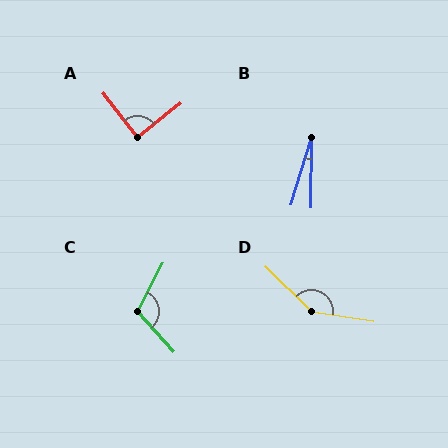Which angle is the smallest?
B, at approximately 16 degrees.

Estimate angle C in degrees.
Approximately 110 degrees.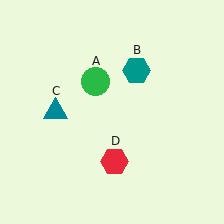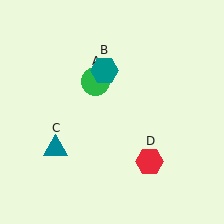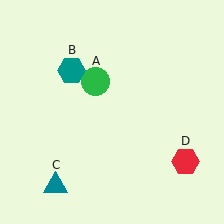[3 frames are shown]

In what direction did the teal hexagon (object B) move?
The teal hexagon (object B) moved left.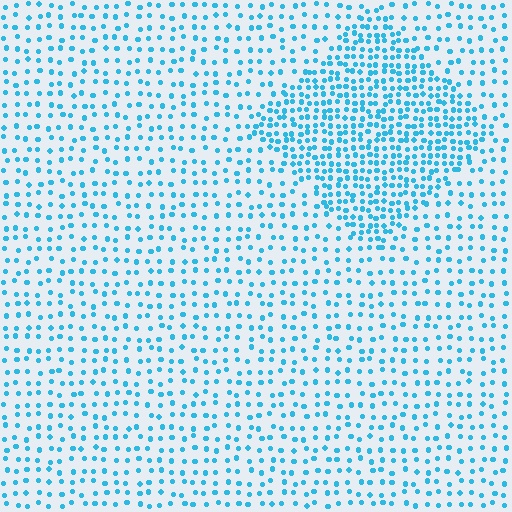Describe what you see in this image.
The image contains small cyan elements arranged at two different densities. A diamond-shaped region is visible where the elements are more densely packed than the surrounding area.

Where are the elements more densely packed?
The elements are more densely packed inside the diamond boundary.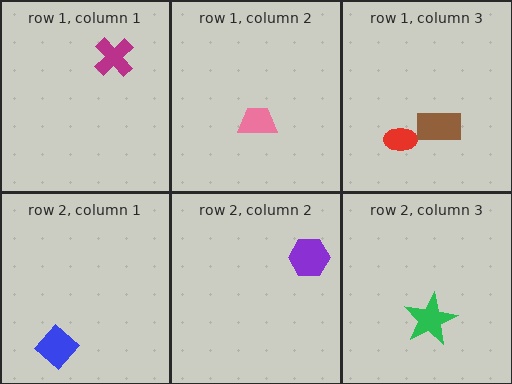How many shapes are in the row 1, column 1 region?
1.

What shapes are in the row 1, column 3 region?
The red ellipse, the brown rectangle.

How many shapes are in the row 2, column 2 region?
1.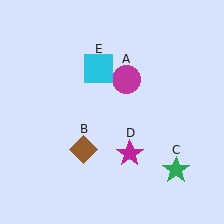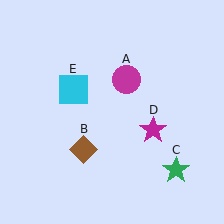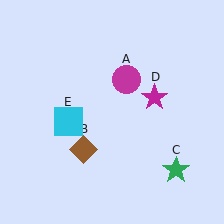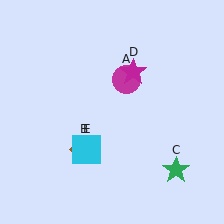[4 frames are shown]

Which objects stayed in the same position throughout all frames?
Magenta circle (object A) and brown diamond (object B) and green star (object C) remained stationary.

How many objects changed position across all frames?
2 objects changed position: magenta star (object D), cyan square (object E).